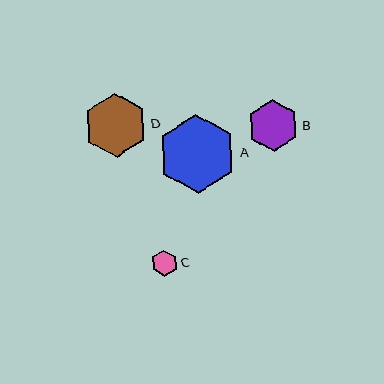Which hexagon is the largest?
Hexagon A is the largest with a size of approximately 79 pixels.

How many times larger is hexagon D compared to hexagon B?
Hexagon D is approximately 1.2 times the size of hexagon B.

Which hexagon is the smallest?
Hexagon C is the smallest with a size of approximately 26 pixels.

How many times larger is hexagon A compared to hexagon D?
Hexagon A is approximately 1.2 times the size of hexagon D.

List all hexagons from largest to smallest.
From largest to smallest: A, D, B, C.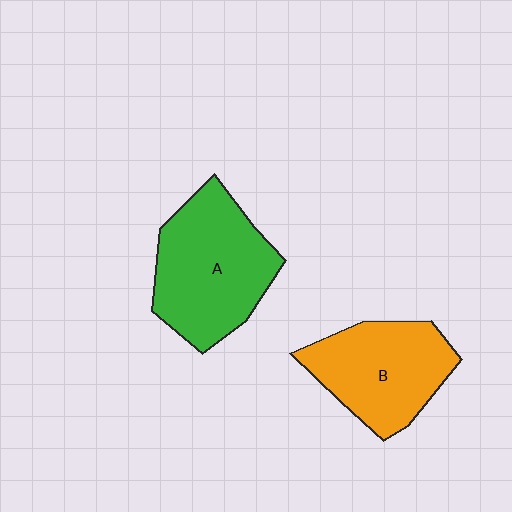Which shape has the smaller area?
Shape B (orange).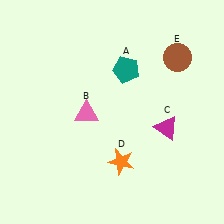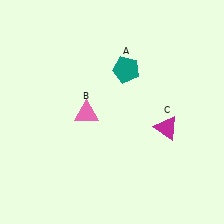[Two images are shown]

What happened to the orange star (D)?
The orange star (D) was removed in Image 2. It was in the bottom-right area of Image 1.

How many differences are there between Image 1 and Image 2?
There are 2 differences between the two images.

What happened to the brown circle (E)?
The brown circle (E) was removed in Image 2. It was in the top-right area of Image 1.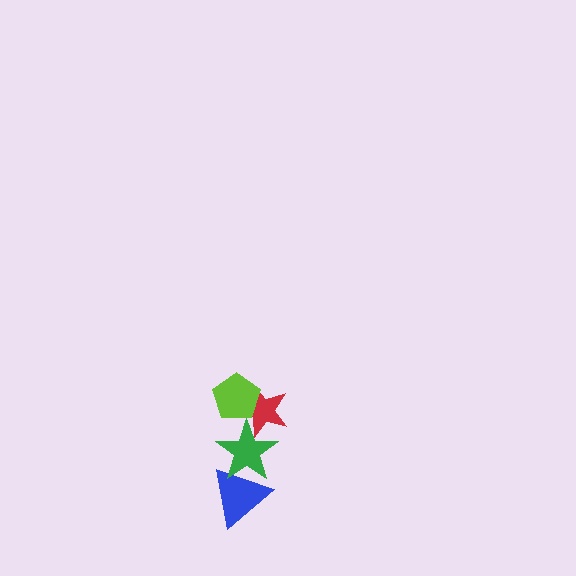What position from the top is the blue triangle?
The blue triangle is 4th from the top.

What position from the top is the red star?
The red star is 2nd from the top.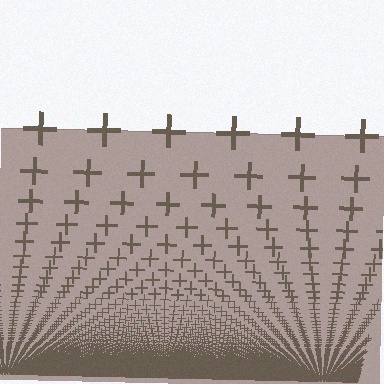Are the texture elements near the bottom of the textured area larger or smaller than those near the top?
Smaller. The gradient is inverted — elements near the bottom are smaller and denser.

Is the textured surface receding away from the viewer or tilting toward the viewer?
The surface appears to tilt toward the viewer. Texture elements get larger and sparser toward the top.